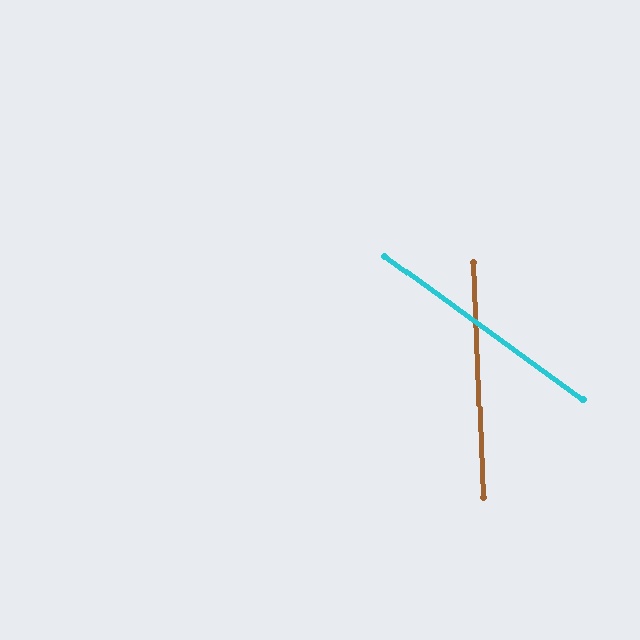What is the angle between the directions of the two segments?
Approximately 52 degrees.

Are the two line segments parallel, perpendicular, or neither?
Neither parallel nor perpendicular — they differ by about 52°.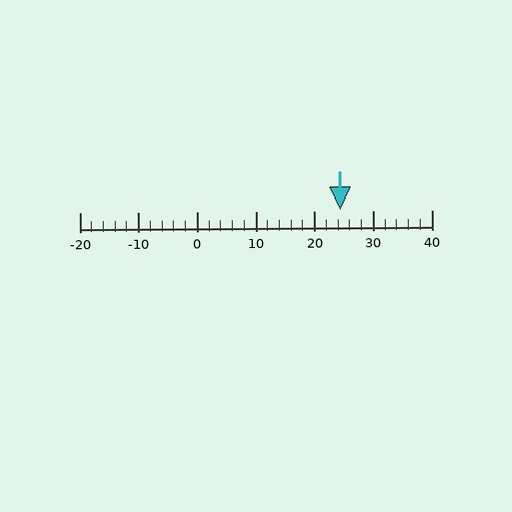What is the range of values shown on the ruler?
The ruler shows values from -20 to 40.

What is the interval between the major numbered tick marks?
The major tick marks are spaced 10 units apart.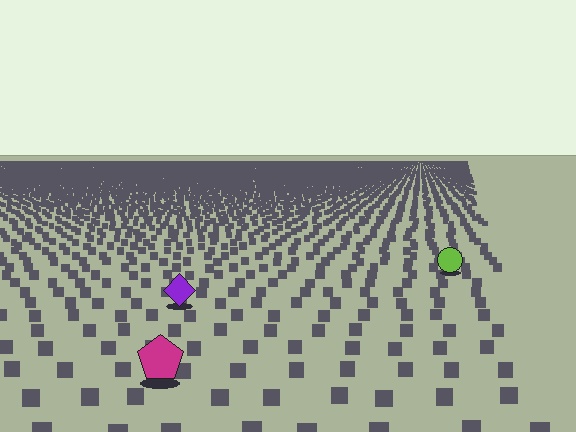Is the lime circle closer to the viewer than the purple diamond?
No. The purple diamond is closer — you can tell from the texture gradient: the ground texture is coarser near it.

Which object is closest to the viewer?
The magenta pentagon is closest. The texture marks near it are larger and more spread out.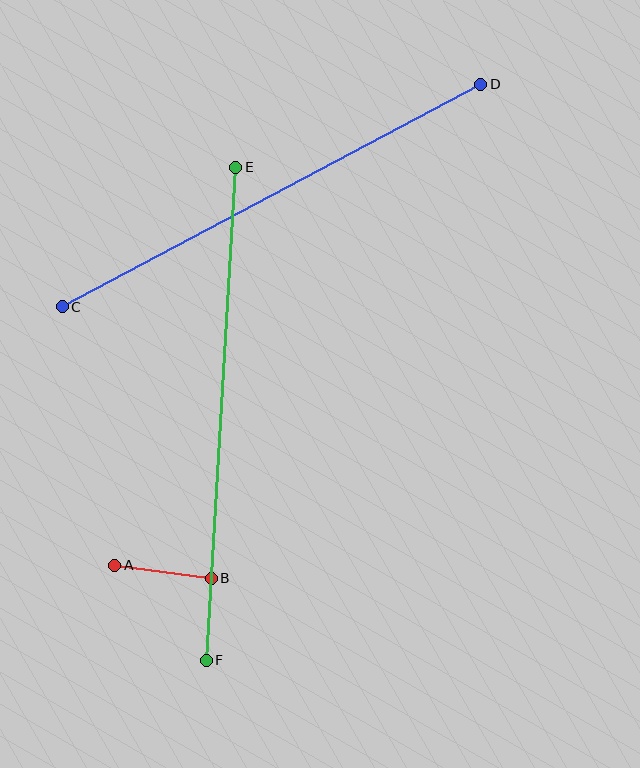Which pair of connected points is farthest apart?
Points E and F are farthest apart.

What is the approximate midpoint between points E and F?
The midpoint is at approximately (221, 414) pixels.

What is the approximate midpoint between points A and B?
The midpoint is at approximately (163, 572) pixels.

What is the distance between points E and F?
The distance is approximately 494 pixels.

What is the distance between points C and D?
The distance is approximately 474 pixels.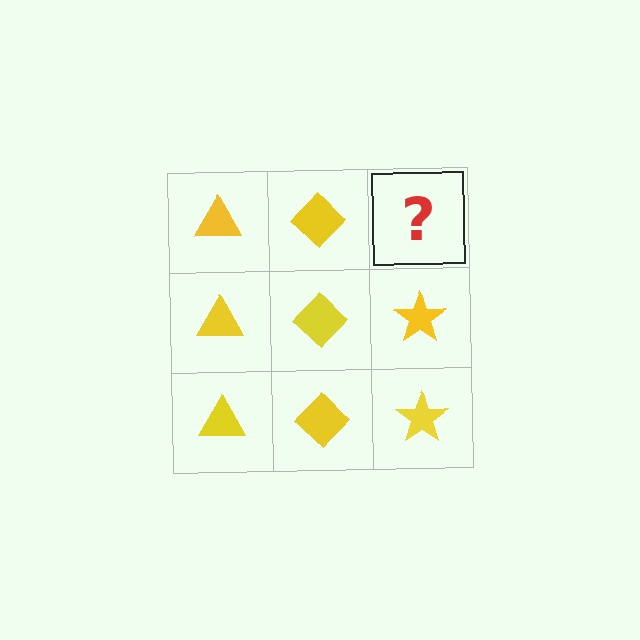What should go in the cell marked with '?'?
The missing cell should contain a yellow star.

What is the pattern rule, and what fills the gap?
The rule is that each column has a consistent shape. The gap should be filled with a yellow star.